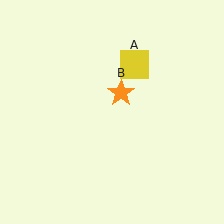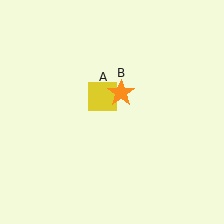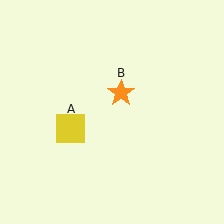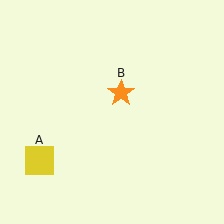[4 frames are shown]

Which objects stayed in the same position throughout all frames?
Orange star (object B) remained stationary.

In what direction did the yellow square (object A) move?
The yellow square (object A) moved down and to the left.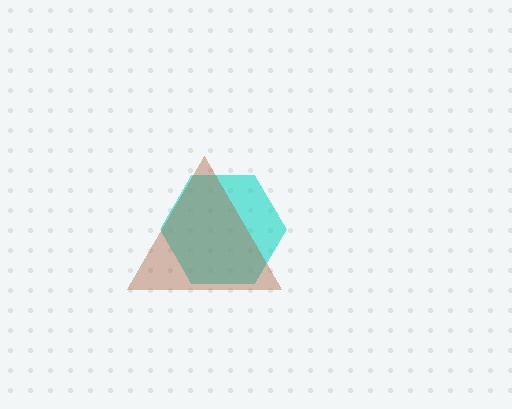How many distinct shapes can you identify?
There are 2 distinct shapes: a cyan hexagon, a brown triangle.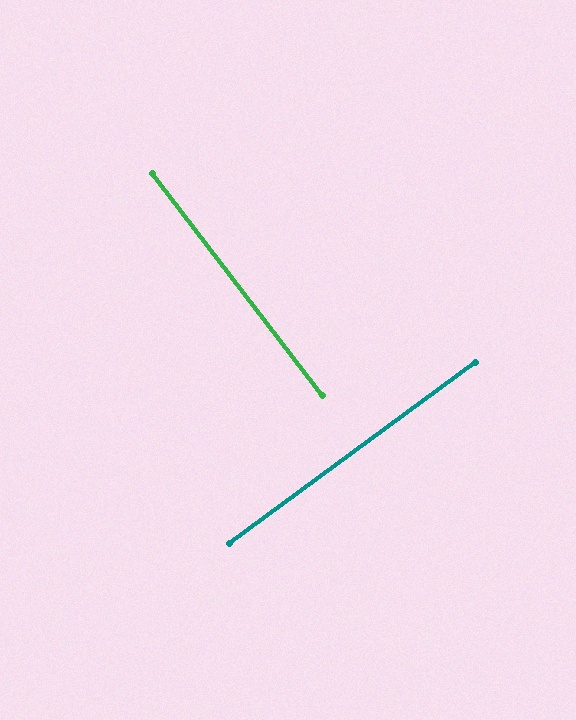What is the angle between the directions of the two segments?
Approximately 89 degrees.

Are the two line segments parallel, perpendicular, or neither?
Perpendicular — they meet at approximately 89°.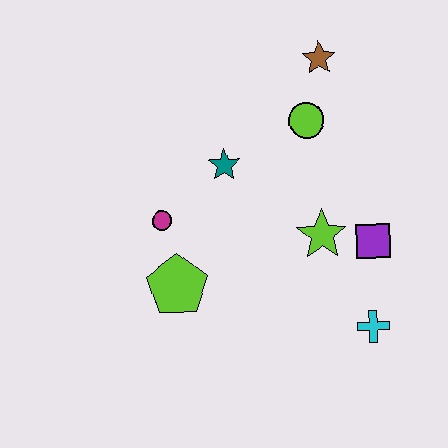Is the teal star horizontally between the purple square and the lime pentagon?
Yes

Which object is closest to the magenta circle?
The lime pentagon is closest to the magenta circle.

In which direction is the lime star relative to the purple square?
The lime star is to the left of the purple square.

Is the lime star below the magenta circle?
Yes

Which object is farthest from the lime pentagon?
The brown star is farthest from the lime pentagon.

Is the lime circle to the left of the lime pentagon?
No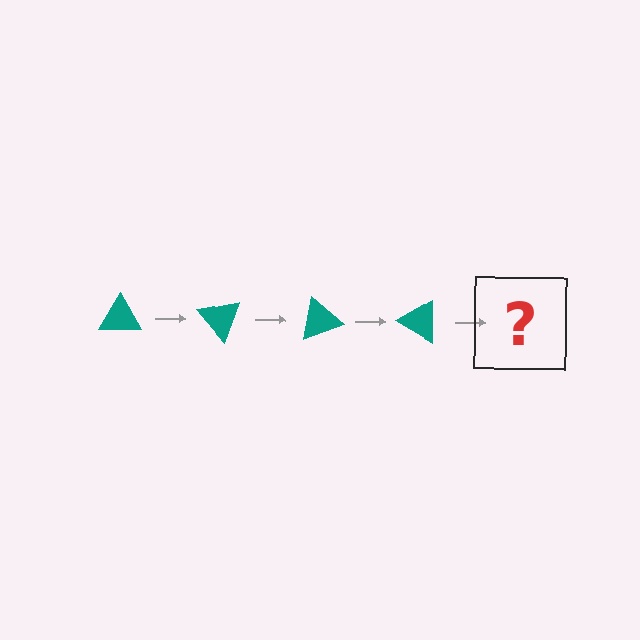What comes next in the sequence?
The next element should be a teal triangle rotated 200 degrees.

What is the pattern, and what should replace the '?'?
The pattern is that the triangle rotates 50 degrees each step. The '?' should be a teal triangle rotated 200 degrees.